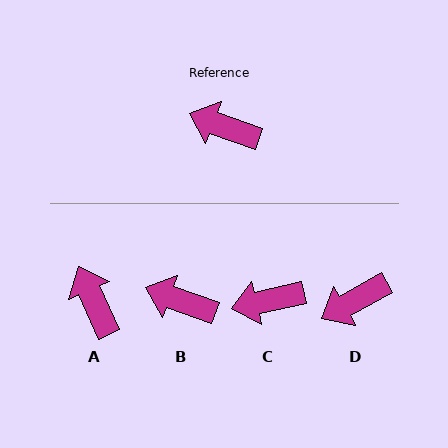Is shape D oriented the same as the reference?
No, it is off by about 49 degrees.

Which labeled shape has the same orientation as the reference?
B.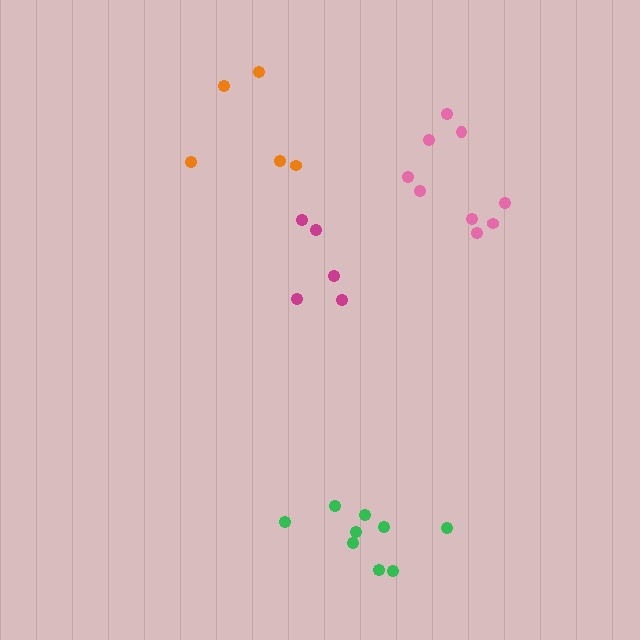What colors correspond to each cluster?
The clusters are colored: green, magenta, orange, pink.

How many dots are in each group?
Group 1: 9 dots, Group 2: 5 dots, Group 3: 5 dots, Group 4: 9 dots (28 total).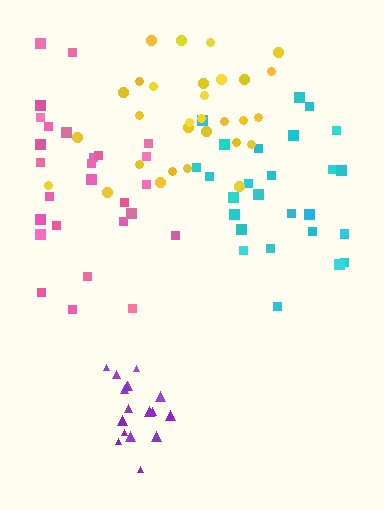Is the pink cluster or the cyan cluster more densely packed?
Cyan.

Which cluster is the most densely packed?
Purple.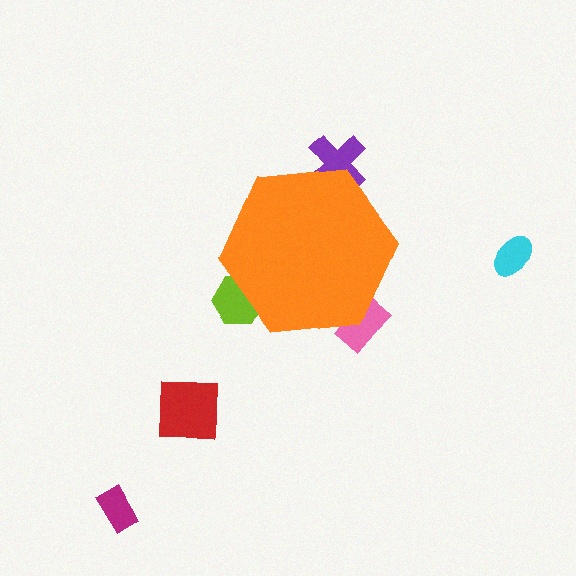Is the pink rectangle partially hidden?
Yes, the pink rectangle is partially hidden behind the orange hexagon.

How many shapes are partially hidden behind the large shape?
3 shapes are partially hidden.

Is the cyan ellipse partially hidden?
No, the cyan ellipse is fully visible.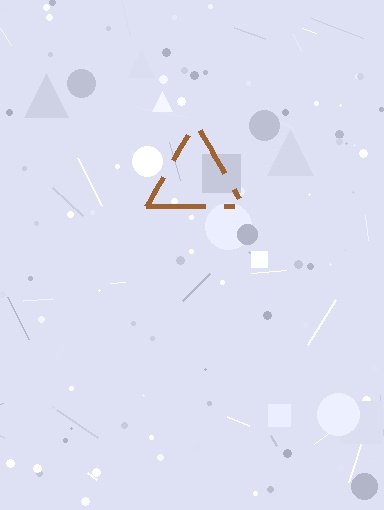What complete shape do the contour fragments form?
The contour fragments form a triangle.